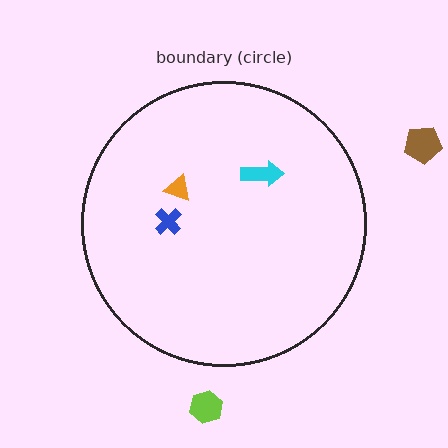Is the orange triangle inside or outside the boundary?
Inside.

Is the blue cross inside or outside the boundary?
Inside.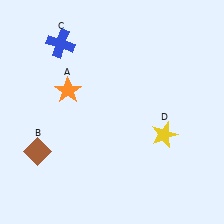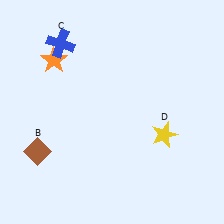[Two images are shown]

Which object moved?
The orange star (A) moved up.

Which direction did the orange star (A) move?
The orange star (A) moved up.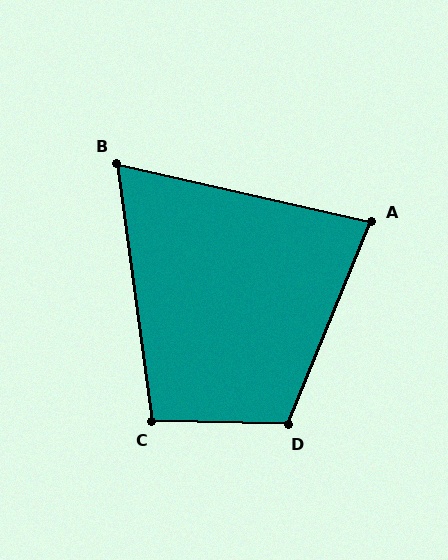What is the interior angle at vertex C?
Approximately 99 degrees (obtuse).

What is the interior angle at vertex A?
Approximately 81 degrees (acute).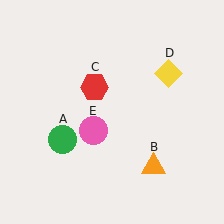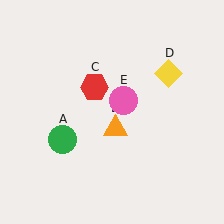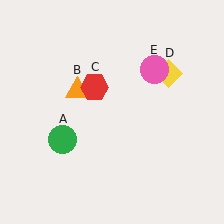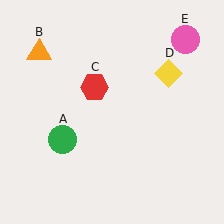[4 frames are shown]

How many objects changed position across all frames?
2 objects changed position: orange triangle (object B), pink circle (object E).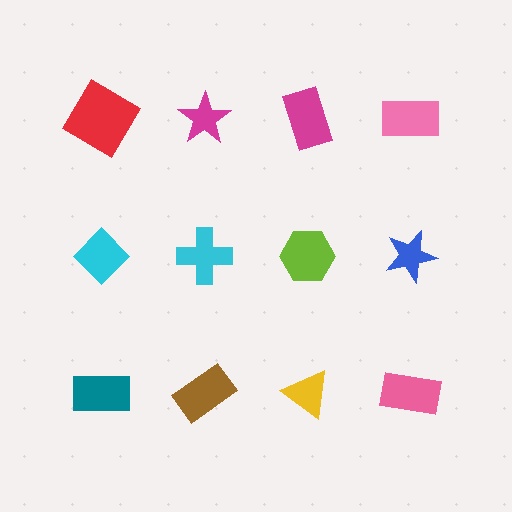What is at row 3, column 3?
A yellow triangle.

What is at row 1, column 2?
A magenta star.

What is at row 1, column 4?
A pink rectangle.